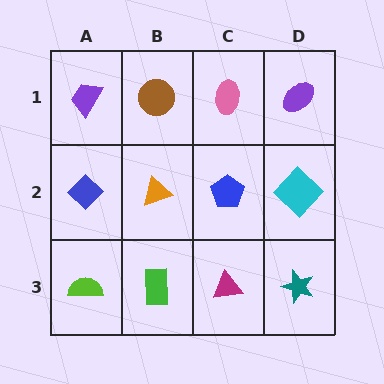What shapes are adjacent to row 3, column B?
An orange triangle (row 2, column B), a lime semicircle (row 3, column A), a magenta triangle (row 3, column C).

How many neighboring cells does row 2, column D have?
3.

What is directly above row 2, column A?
A purple trapezoid.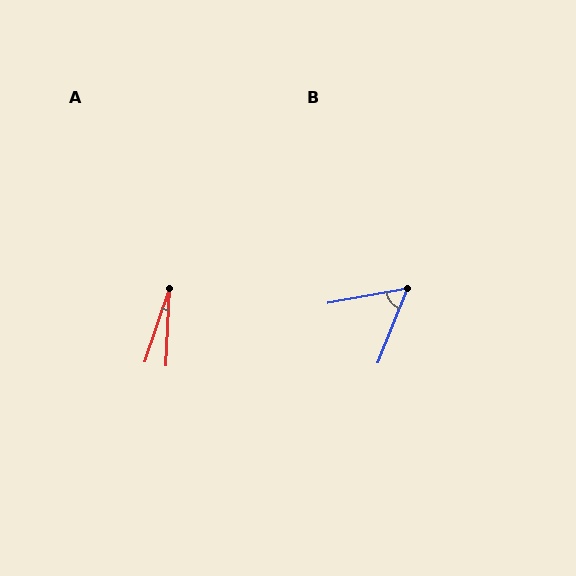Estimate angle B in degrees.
Approximately 58 degrees.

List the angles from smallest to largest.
A (16°), B (58°).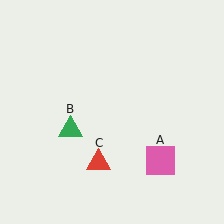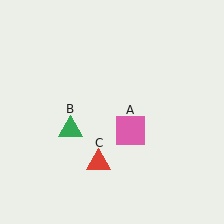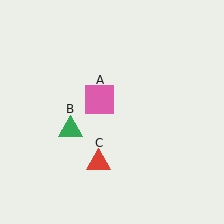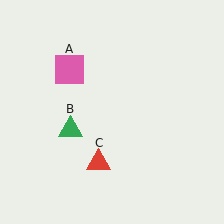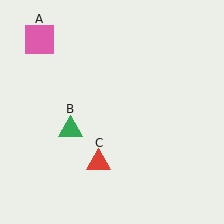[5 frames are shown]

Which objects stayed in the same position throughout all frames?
Green triangle (object B) and red triangle (object C) remained stationary.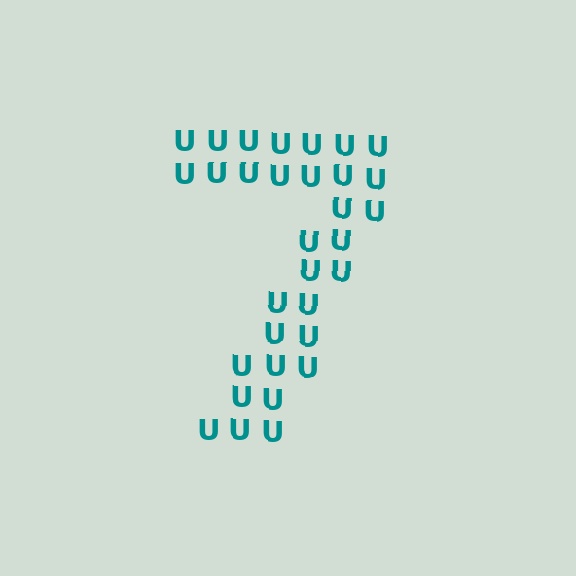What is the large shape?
The large shape is the digit 7.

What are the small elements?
The small elements are letter U's.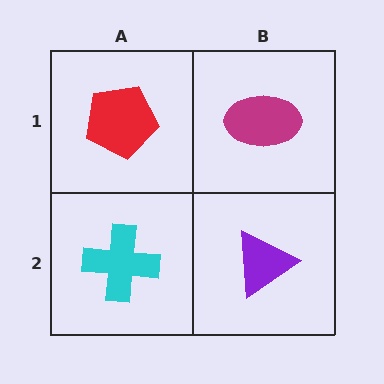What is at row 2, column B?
A purple triangle.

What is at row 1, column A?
A red pentagon.